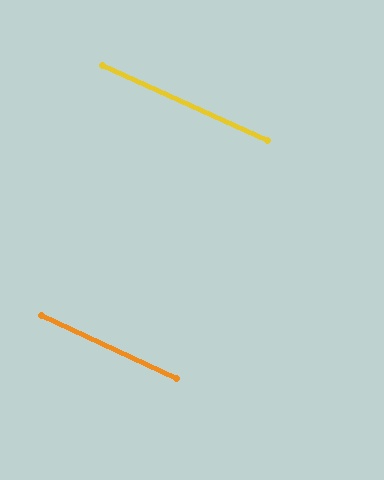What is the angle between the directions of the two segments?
Approximately 1 degree.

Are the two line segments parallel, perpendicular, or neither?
Parallel — their directions differ by only 0.6°.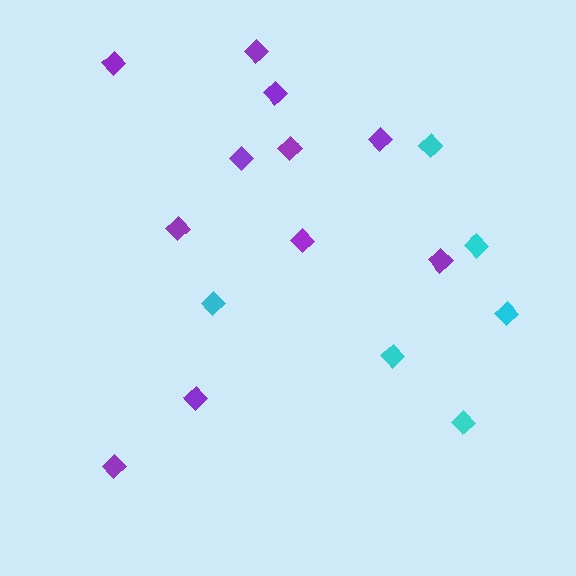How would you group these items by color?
There are 2 groups: one group of purple diamonds (11) and one group of cyan diamonds (6).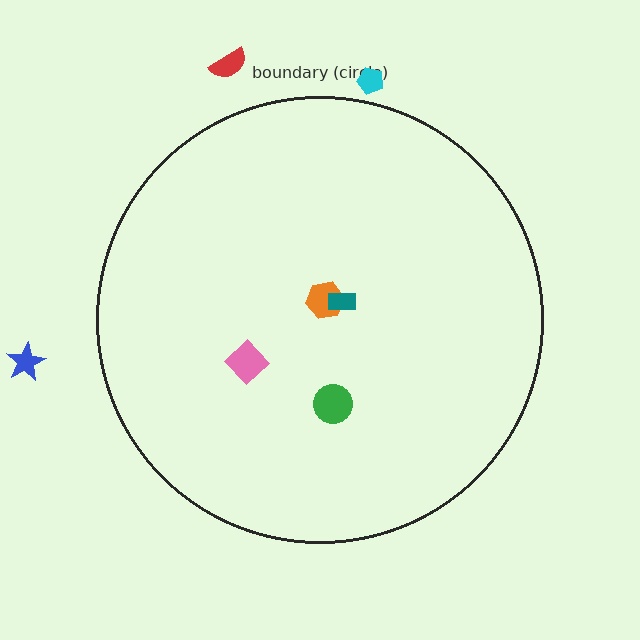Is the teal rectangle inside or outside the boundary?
Inside.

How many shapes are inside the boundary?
4 inside, 3 outside.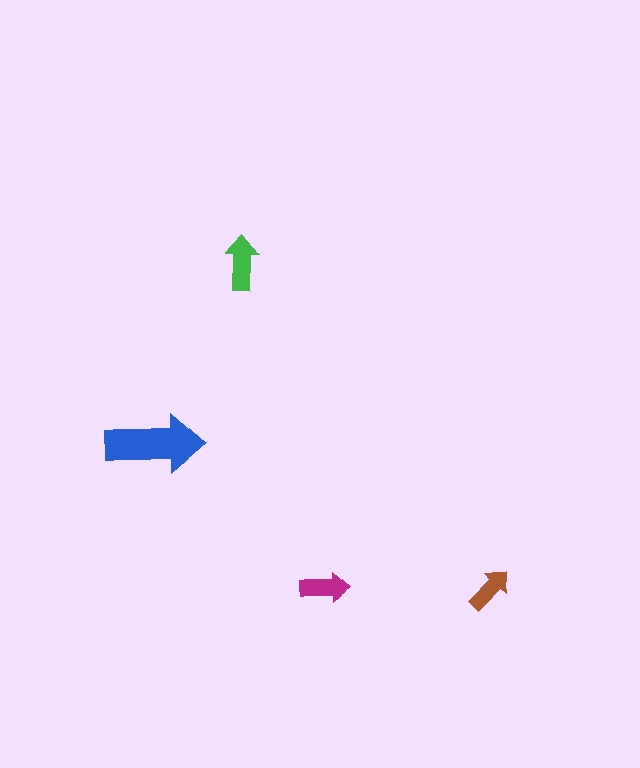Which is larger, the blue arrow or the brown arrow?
The blue one.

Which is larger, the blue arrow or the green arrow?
The blue one.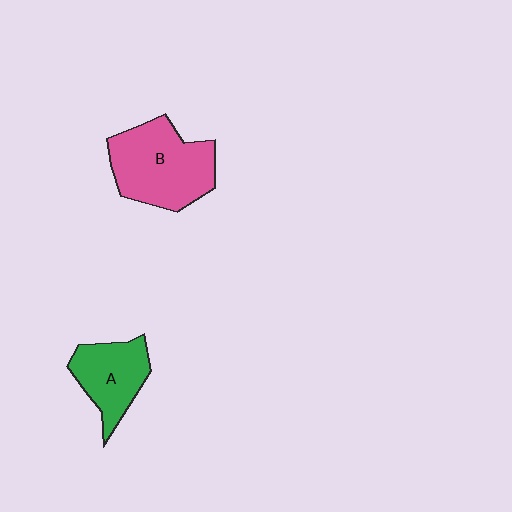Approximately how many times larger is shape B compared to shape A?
Approximately 1.5 times.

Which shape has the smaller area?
Shape A (green).